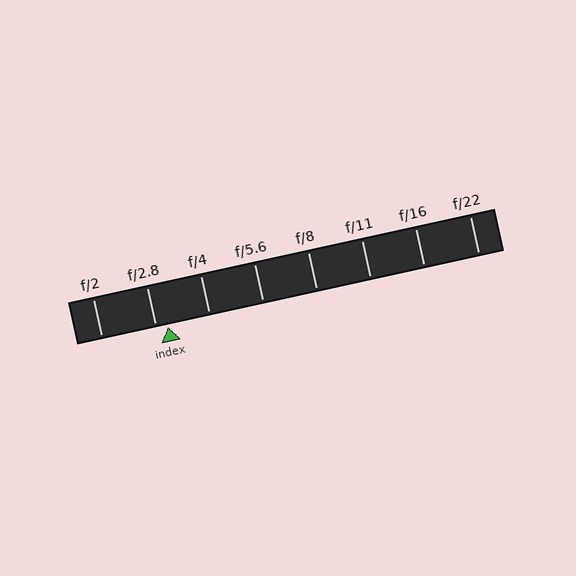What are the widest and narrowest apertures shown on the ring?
The widest aperture shown is f/2 and the narrowest is f/22.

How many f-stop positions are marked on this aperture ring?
There are 8 f-stop positions marked.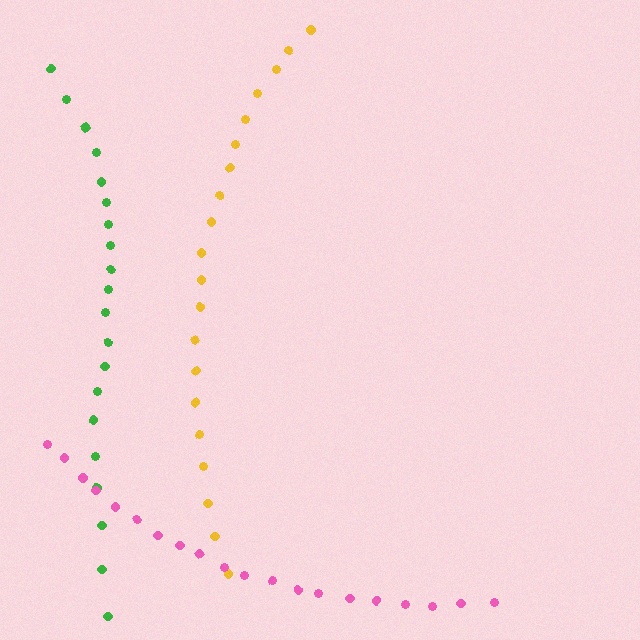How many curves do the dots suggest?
There are 3 distinct paths.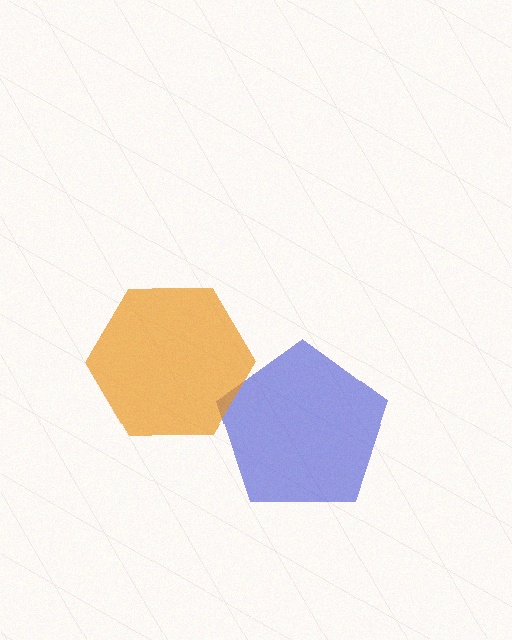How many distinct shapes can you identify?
There are 2 distinct shapes: a blue pentagon, an orange hexagon.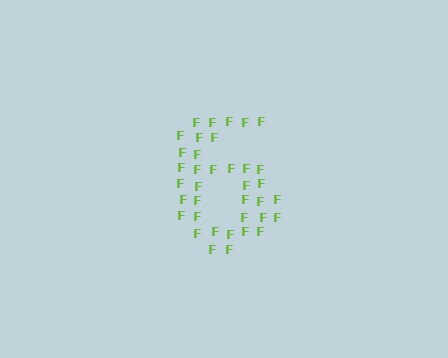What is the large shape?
The large shape is the digit 6.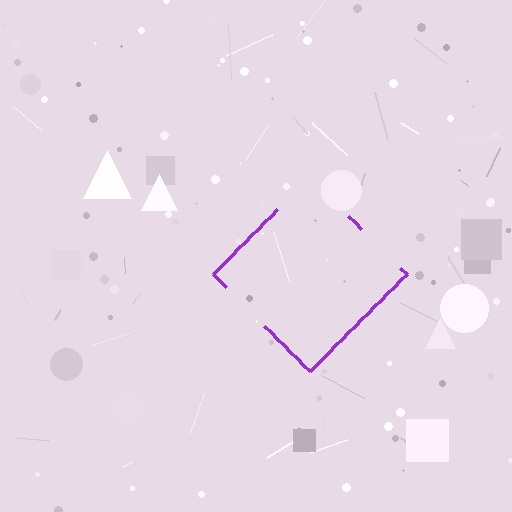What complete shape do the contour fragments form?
The contour fragments form a diamond.